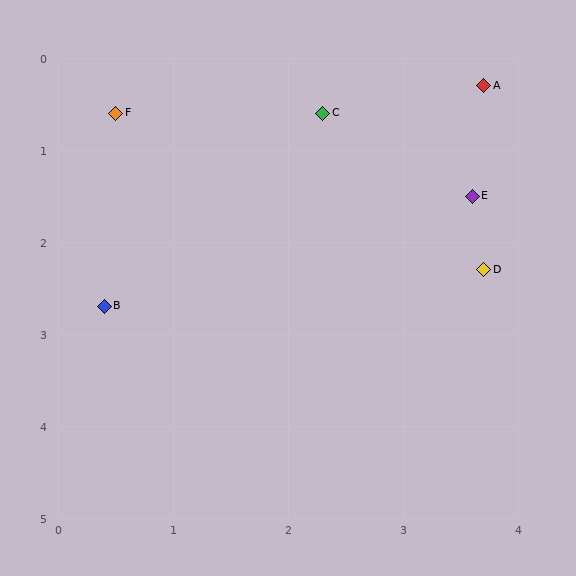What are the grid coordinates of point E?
Point E is at approximately (3.6, 1.5).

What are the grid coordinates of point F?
Point F is at approximately (0.5, 0.6).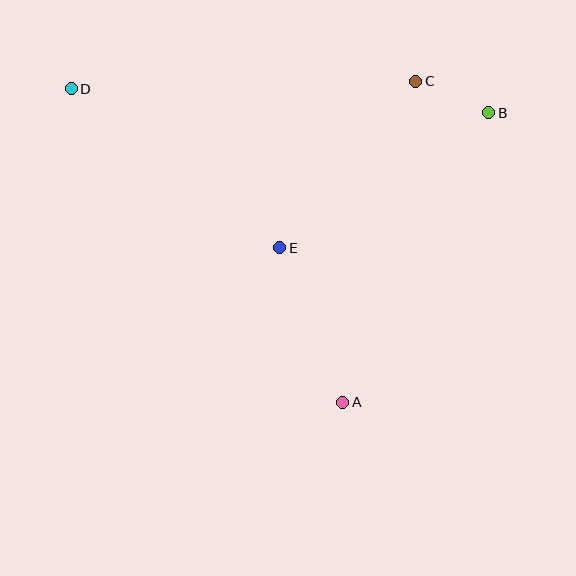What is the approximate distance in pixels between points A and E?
The distance between A and E is approximately 167 pixels.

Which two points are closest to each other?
Points B and C are closest to each other.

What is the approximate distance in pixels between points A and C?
The distance between A and C is approximately 329 pixels.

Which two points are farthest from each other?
Points B and D are farthest from each other.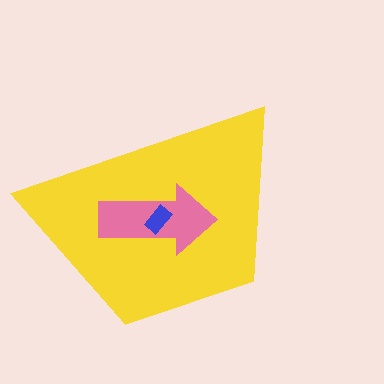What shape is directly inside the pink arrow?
The blue rectangle.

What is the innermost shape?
The blue rectangle.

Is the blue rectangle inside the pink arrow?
Yes.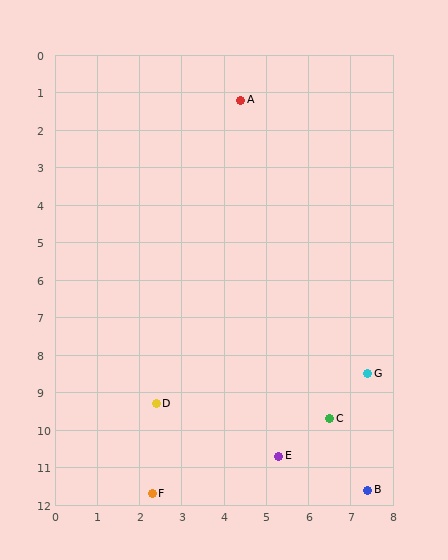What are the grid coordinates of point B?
Point B is at approximately (7.4, 11.6).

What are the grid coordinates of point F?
Point F is at approximately (2.3, 11.7).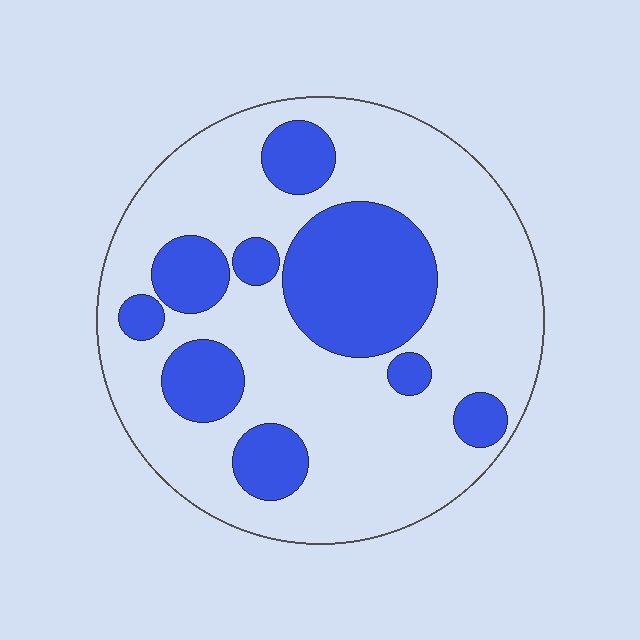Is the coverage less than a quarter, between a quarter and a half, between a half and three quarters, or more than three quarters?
Between a quarter and a half.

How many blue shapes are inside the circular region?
9.